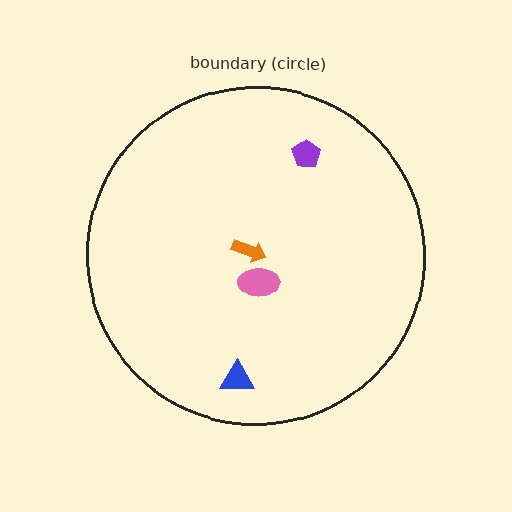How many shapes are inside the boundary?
4 inside, 0 outside.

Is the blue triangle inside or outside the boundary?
Inside.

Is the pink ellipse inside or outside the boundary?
Inside.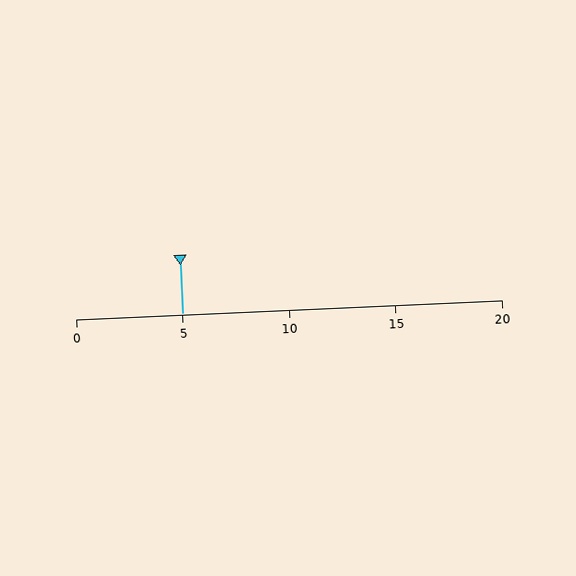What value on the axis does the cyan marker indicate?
The marker indicates approximately 5.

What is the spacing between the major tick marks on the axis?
The major ticks are spaced 5 apart.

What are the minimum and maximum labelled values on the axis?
The axis runs from 0 to 20.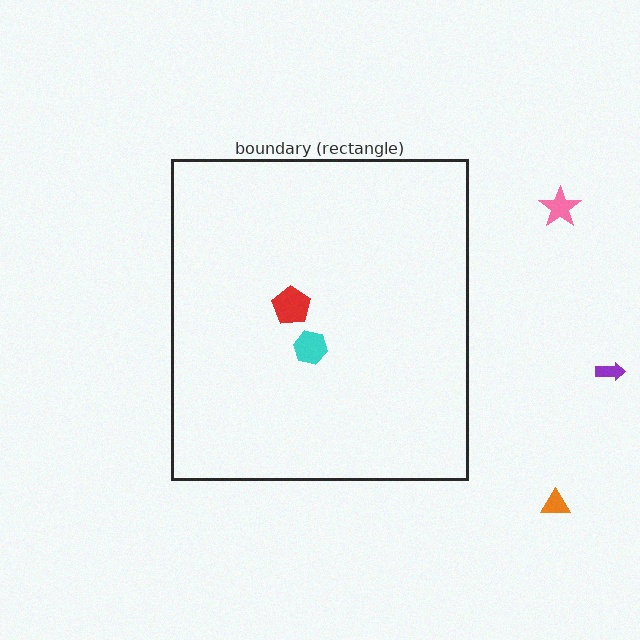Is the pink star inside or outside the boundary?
Outside.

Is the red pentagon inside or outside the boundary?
Inside.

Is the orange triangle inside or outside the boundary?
Outside.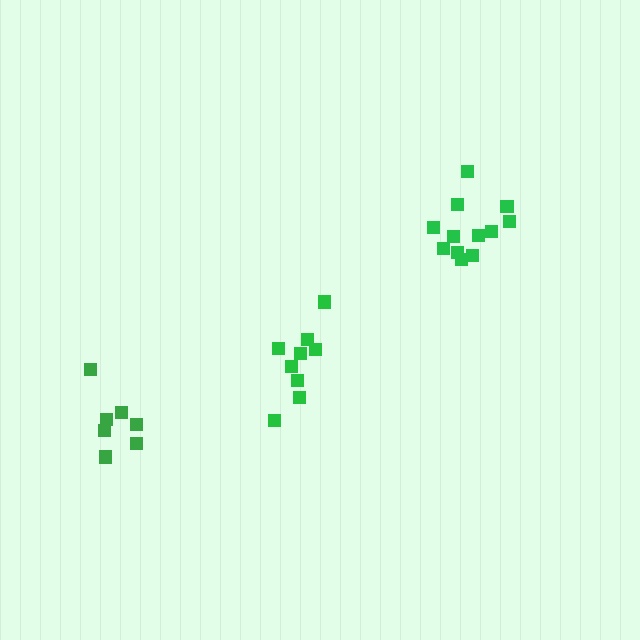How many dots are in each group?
Group 1: 9 dots, Group 2: 7 dots, Group 3: 12 dots (28 total).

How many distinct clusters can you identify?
There are 3 distinct clusters.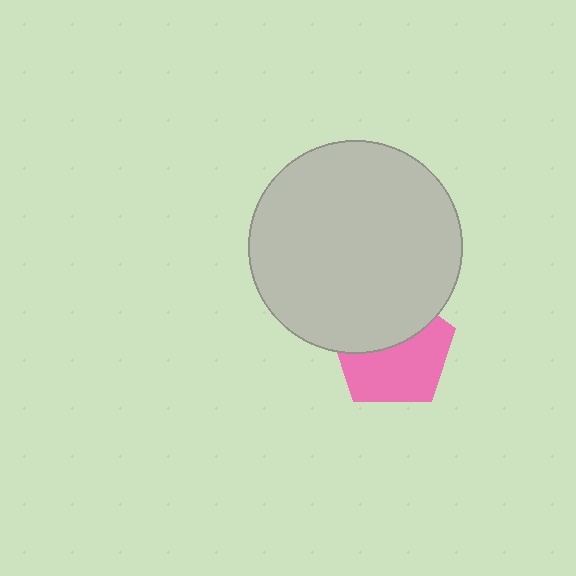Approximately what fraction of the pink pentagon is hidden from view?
Roughly 43% of the pink pentagon is hidden behind the light gray circle.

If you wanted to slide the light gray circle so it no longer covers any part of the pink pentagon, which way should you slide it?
Slide it up — that is the most direct way to separate the two shapes.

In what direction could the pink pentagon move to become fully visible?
The pink pentagon could move down. That would shift it out from behind the light gray circle entirely.